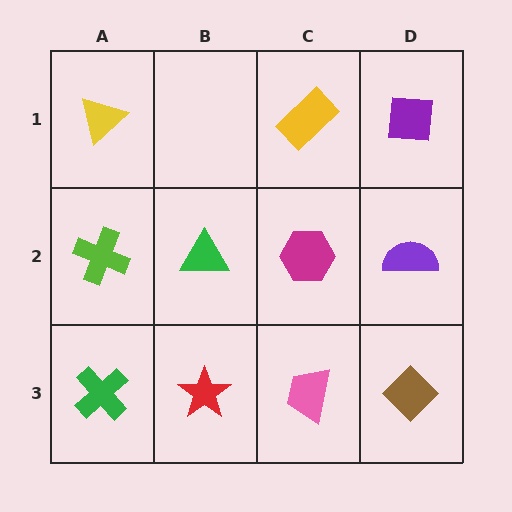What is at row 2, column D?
A purple semicircle.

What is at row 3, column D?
A brown diamond.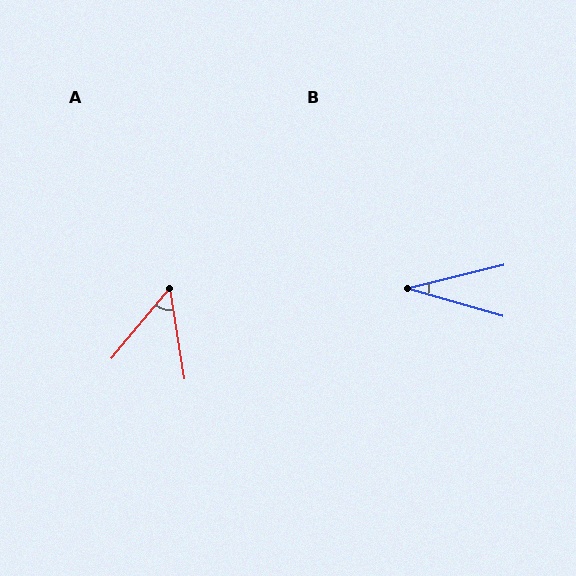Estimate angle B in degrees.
Approximately 30 degrees.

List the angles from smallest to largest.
B (30°), A (49°).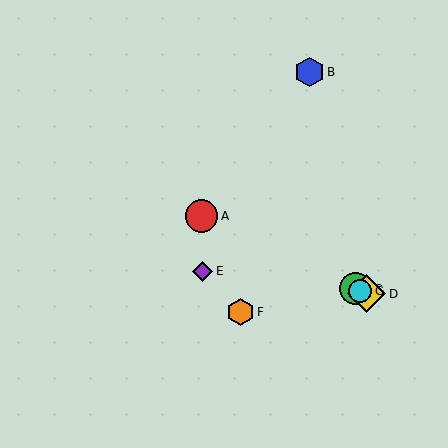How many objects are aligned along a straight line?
4 objects (A, C, D, G) are aligned along a straight line.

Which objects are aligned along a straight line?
Objects A, C, D, G are aligned along a straight line.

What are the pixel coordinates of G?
Object G is at (360, 291).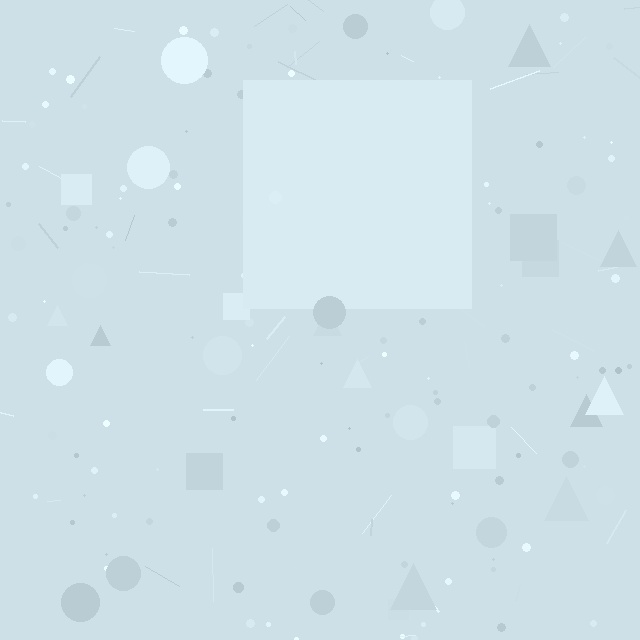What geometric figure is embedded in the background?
A square is embedded in the background.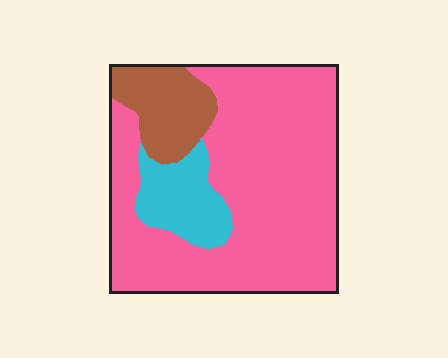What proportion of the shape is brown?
Brown covers roughly 15% of the shape.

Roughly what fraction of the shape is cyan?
Cyan takes up about one eighth (1/8) of the shape.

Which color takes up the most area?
Pink, at roughly 75%.